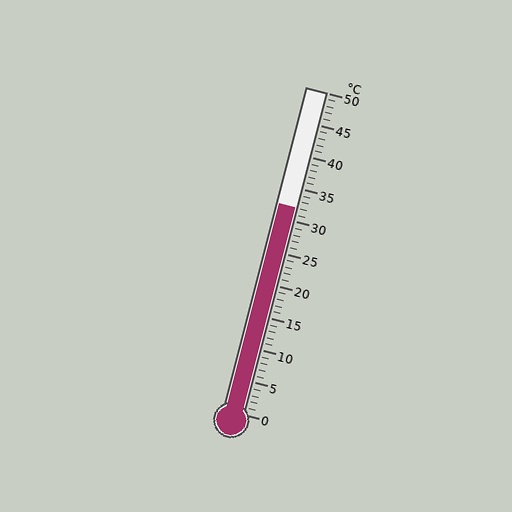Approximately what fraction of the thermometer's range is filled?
The thermometer is filled to approximately 65% of its range.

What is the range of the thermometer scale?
The thermometer scale ranges from 0°C to 50°C.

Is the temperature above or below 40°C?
The temperature is below 40°C.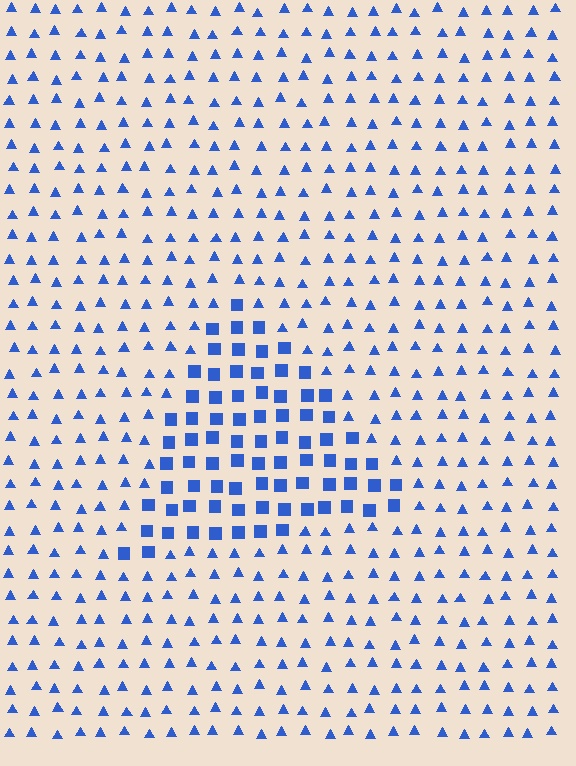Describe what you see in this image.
The image is filled with small blue elements arranged in a uniform grid. A triangle-shaped region contains squares, while the surrounding area contains triangles. The boundary is defined purely by the change in element shape.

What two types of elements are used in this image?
The image uses squares inside the triangle region and triangles outside it.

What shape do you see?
I see a triangle.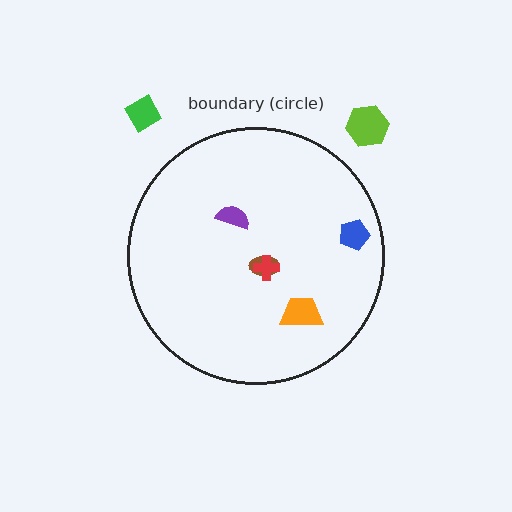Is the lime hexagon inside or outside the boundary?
Outside.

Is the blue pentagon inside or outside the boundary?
Inside.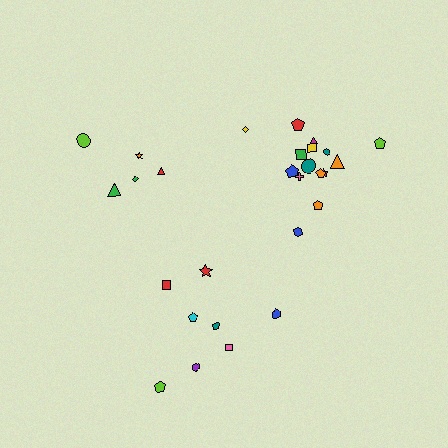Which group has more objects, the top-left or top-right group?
The top-right group.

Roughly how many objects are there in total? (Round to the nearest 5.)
Roughly 30 objects in total.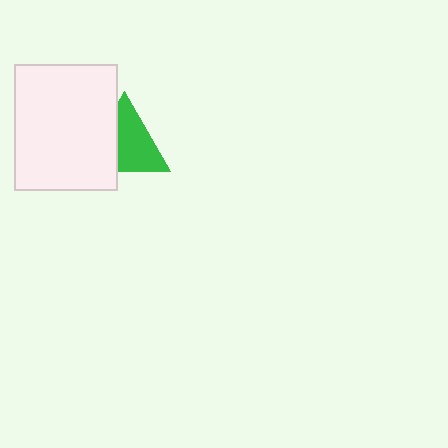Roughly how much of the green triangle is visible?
About half of it is visible (roughly 64%).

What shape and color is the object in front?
The object in front is a white rectangle.